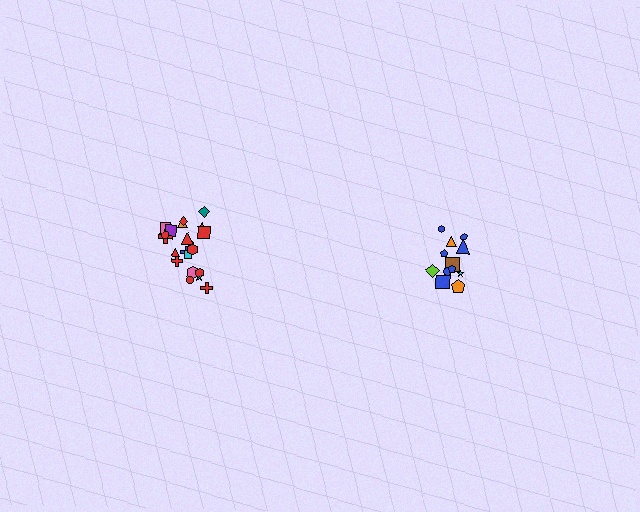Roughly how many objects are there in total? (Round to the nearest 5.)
Roughly 35 objects in total.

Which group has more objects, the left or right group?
The left group.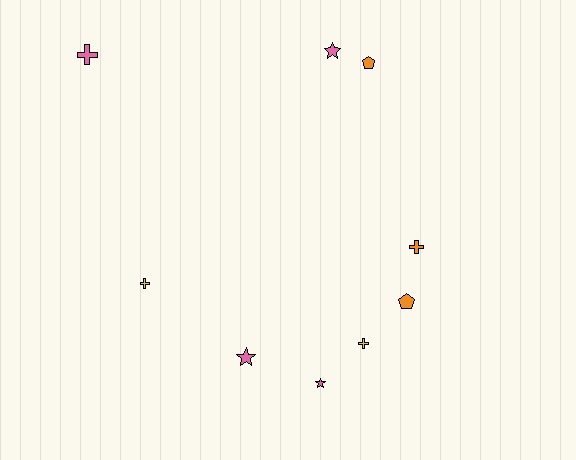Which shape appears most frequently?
Cross, with 4 objects.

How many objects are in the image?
There are 9 objects.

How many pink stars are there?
There are 3 pink stars.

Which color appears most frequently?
Pink, with 4 objects.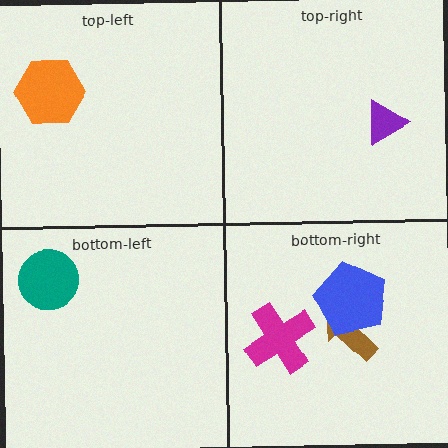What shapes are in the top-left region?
The orange hexagon.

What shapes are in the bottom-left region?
The teal circle.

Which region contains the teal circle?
The bottom-left region.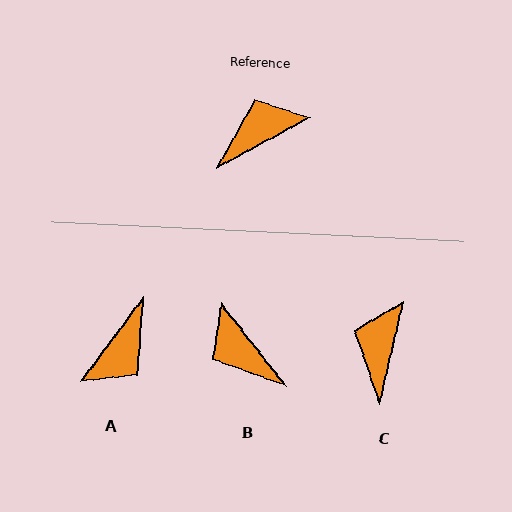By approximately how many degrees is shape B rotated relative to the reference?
Approximately 100 degrees counter-clockwise.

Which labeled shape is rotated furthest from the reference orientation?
A, about 156 degrees away.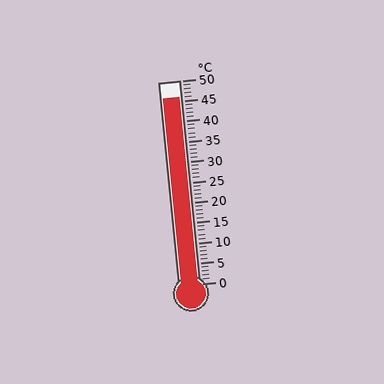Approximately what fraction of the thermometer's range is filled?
The thermometer is filled to approximately 90% of its range.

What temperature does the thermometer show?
The thermometer shows approximately 46°C.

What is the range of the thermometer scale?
The thermometer scale ranges from 0°C to 50°C.